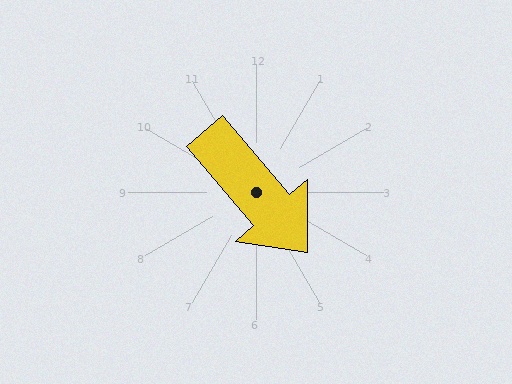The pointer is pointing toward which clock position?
Roughly 5 o'clock.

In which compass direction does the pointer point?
Southeast.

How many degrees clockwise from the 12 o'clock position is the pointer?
Approximately 140 degrees.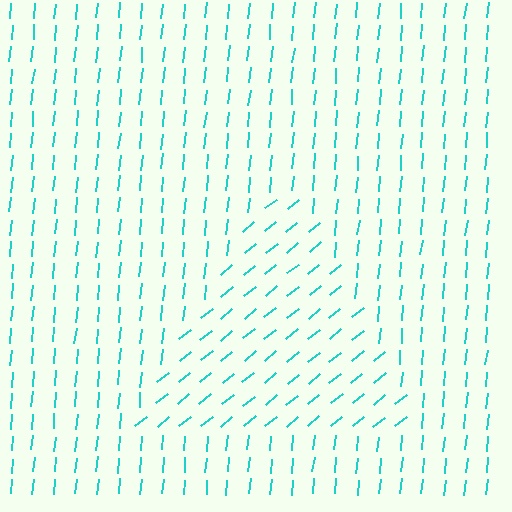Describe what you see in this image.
The image is filled with small cyan line segments. A triangle region in the image has lines oriented differently from the surrounding lines, creating a visible texture boundary.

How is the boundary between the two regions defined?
The boundary is defined purely by a change in line orientation (approximately 45 degrees difference). All lines are the same color and thickness.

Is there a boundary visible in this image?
Yes, there is a texture boundary formed by a change in line orientation.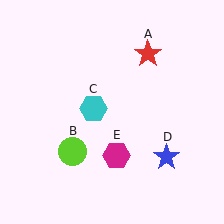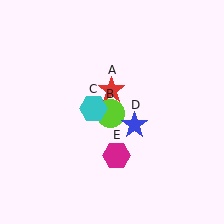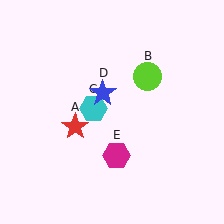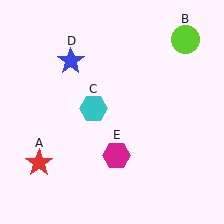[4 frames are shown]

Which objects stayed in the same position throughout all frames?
Cyan hexagon (object C) and magenta hexagon (object E) remained stationary.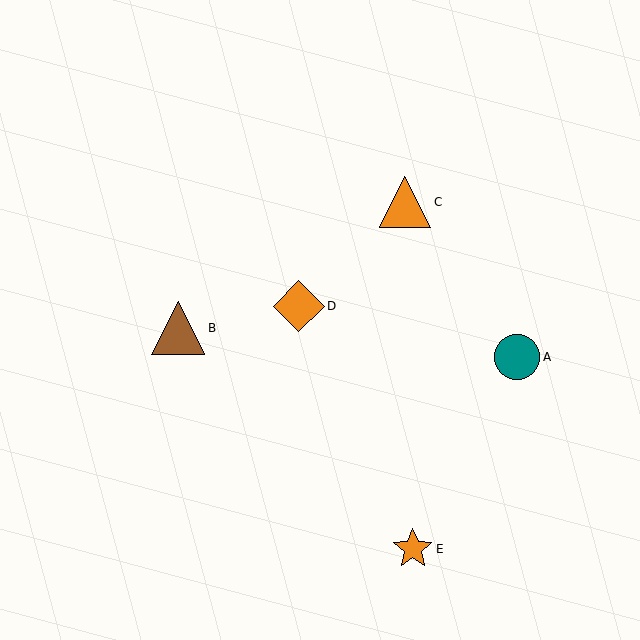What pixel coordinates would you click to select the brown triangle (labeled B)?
Click at (178, 328) to select the brown triangle B.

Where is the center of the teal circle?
The center of the teal circle is at (517, 357).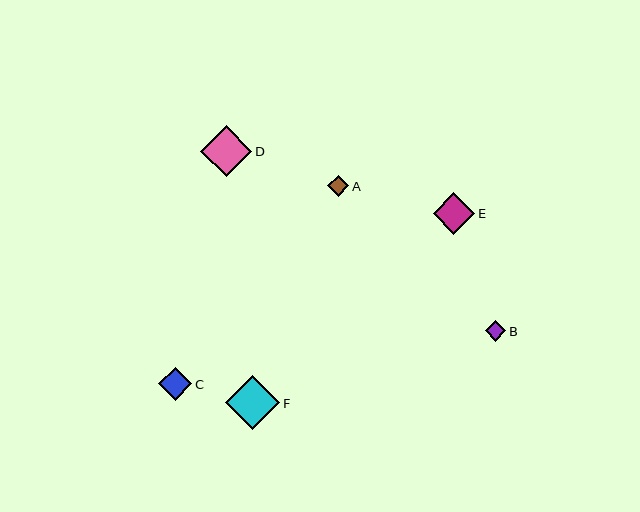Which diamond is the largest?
Diamond F is the largest with a size of approximately 55 pixels.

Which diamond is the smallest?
Diamond B is the smallest with a size of approximately 20 pixels.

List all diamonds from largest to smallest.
From largest to smallest: F, D, E, C, A, B.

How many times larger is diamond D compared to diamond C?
Diamond D is approximately 1.5 times the size of diamond C.